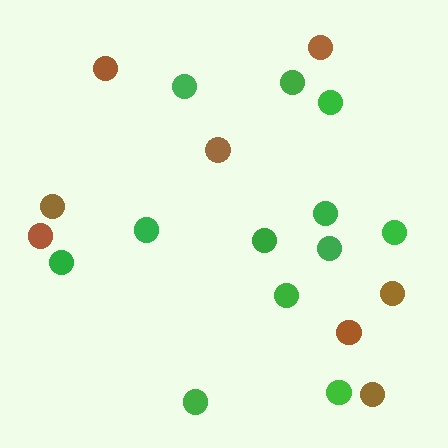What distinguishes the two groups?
There are 2 groups: one group of green circles (12) and one group of brown circles (8).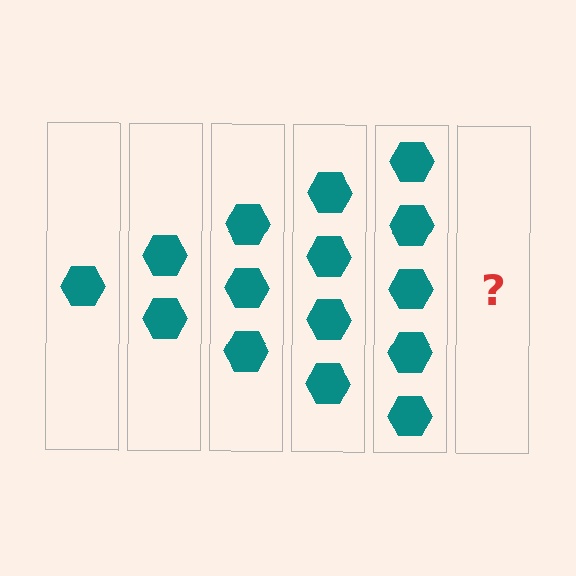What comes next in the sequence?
The next element should be 6 hexagons.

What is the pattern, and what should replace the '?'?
The pattern is that each step adds one more hexagon. The '?' should be 6 hexagons.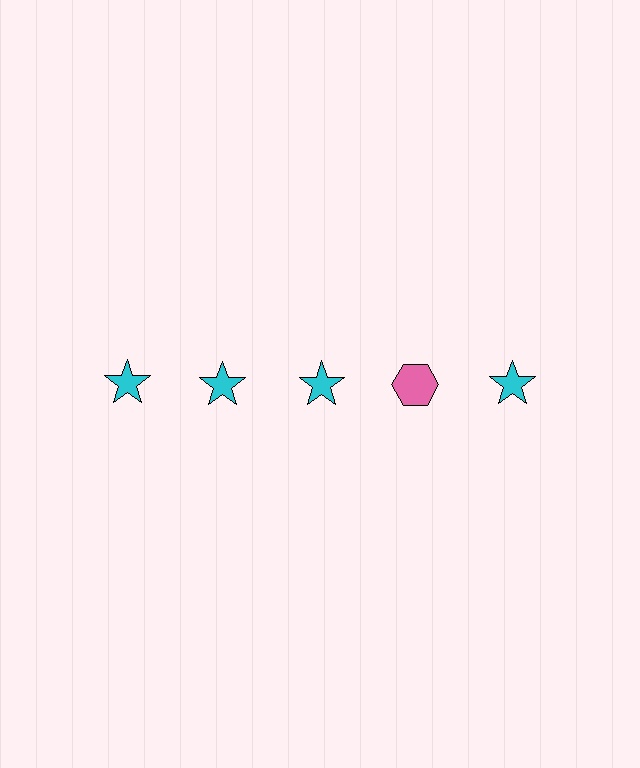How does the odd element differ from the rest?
It differs in both color (pink instead of cyan) and shape (hexagon instead of star).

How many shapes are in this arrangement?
There are 5 shapes arranged in a grid pattern.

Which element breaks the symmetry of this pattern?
The pink hexagon in the top row, second from right column breaks the symmetry. All other shapes are cyan stars.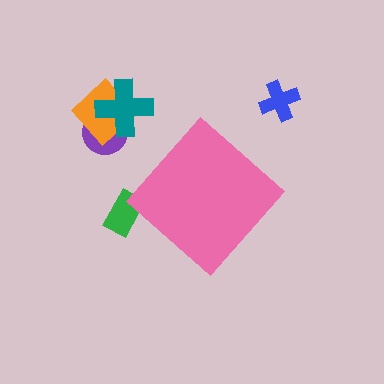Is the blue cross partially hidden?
No, the blue cross is fully visible.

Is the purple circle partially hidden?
No, the purple circle is fully visible.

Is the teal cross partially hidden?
No, the teal cross is fully visible.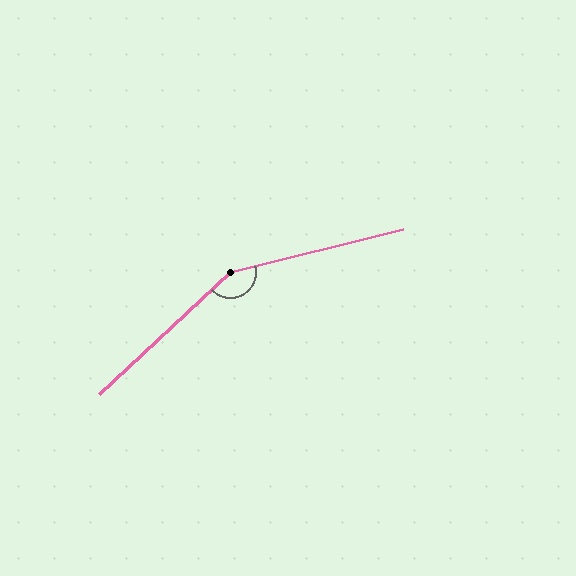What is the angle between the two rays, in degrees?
Approximately 151 degrees.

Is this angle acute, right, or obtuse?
It is obtuse.